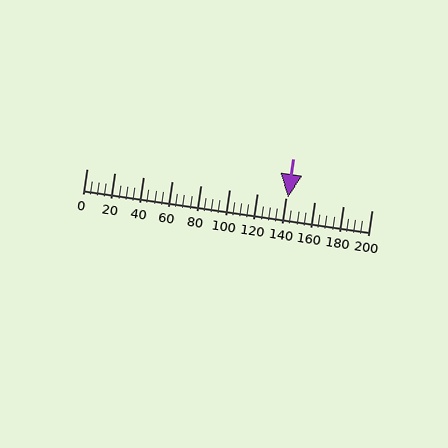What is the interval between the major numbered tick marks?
The major tick marks are spaced 20 units apart.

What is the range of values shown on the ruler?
The ruler shows values from 0 to 200.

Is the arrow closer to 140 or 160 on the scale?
The arrow is closer to 140.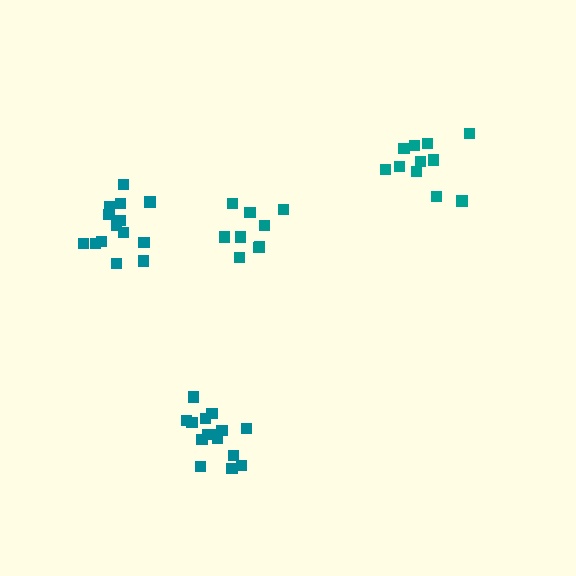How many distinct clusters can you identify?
There are 4 distinct clusters.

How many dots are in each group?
Group 1: 9 dots, Group 2: 14 dots, Group 3: 15 dots, Group 4: 11 dots (49 total).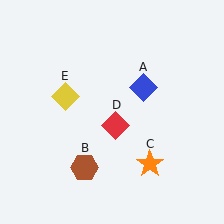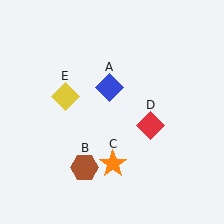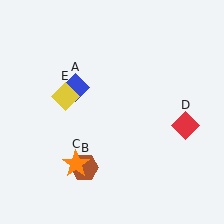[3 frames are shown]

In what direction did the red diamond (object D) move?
The red diamond (object D) moved right.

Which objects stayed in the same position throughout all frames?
Brown hexagon (object B) and yellow diamond (object E) remained stationary.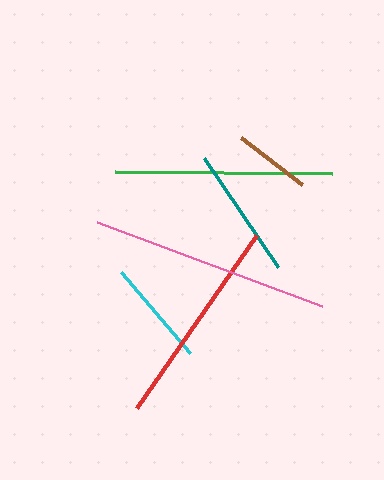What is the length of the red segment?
The red segment is approximately 211 pixels long.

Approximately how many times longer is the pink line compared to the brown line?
The pink line is approximately 3.1 times the length of the brown line.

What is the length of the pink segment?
The pink segment is approximately 240 pixels long.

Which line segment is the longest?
The pink line is the longest at approximately 240 pixels.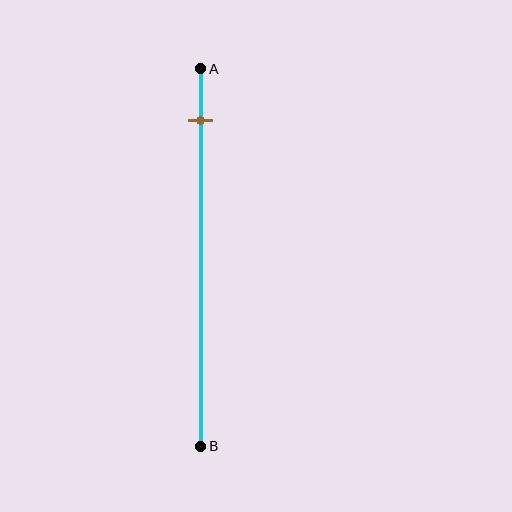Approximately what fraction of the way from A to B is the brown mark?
The brown mark is approximately 15% of the way from A to B.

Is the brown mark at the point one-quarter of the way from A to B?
No, the mark is at about 15% from A, not at the 25% one-quarter point.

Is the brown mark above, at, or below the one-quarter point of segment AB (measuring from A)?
The brown mark is above the one-quarter point of segment AB.